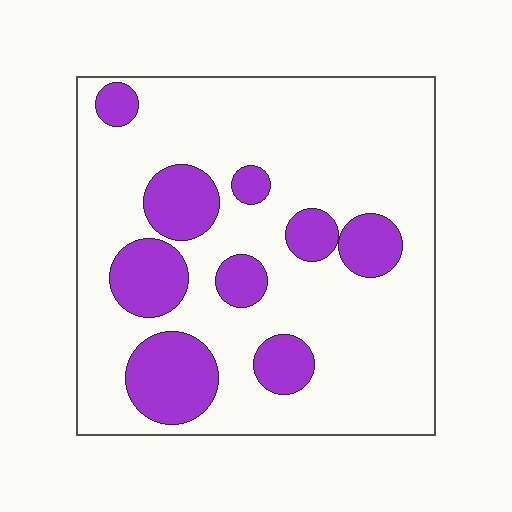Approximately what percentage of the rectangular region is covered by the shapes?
Approximately 25%.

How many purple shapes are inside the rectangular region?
9.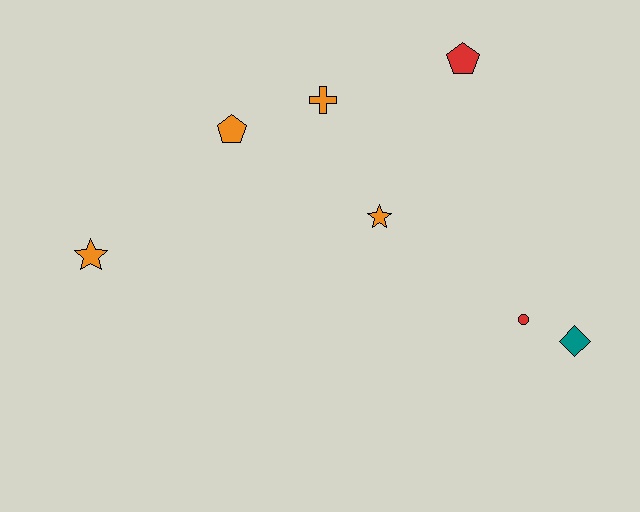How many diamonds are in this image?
There is 1 diamond.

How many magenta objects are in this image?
There are no magenta objects.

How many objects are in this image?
There are 7 objects.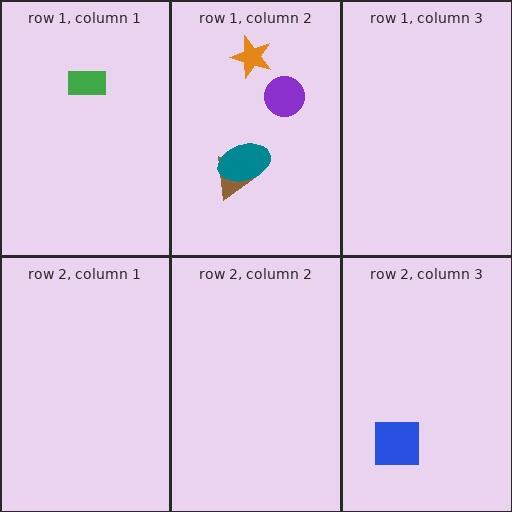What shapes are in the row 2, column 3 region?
The blue square.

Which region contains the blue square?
The row 2, column 3 region.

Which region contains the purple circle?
The row 1, column 2 region.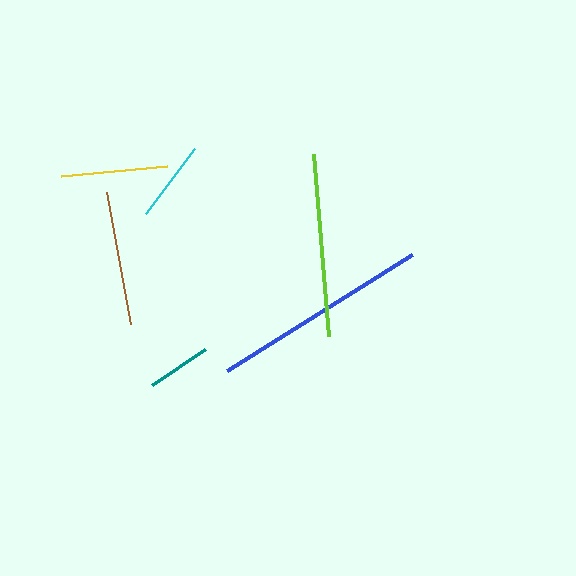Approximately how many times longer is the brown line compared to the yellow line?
The brown line is approximately 1.3 times the length of the yellow line.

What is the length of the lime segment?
The lime segment is approximately 183 pixels long.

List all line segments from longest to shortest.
From longest to shortest: blue, lime, brown, yellow, cyan, teal.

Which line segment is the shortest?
The teal line is the shortest at approximately 64 pixels.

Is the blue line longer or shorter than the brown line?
The blue line is longer than the brown line.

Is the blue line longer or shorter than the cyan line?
The blue line is longer than the cyan line.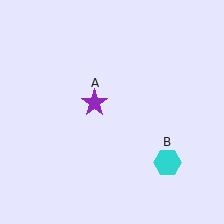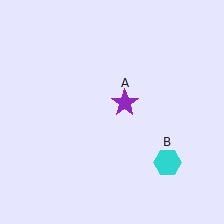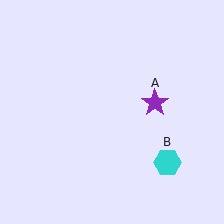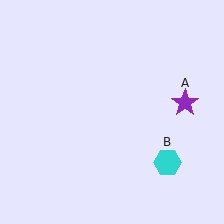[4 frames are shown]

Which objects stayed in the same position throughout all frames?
Cyan hexagon (object B) remained stationary.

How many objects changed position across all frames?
1 object changed position: purple star (object A).